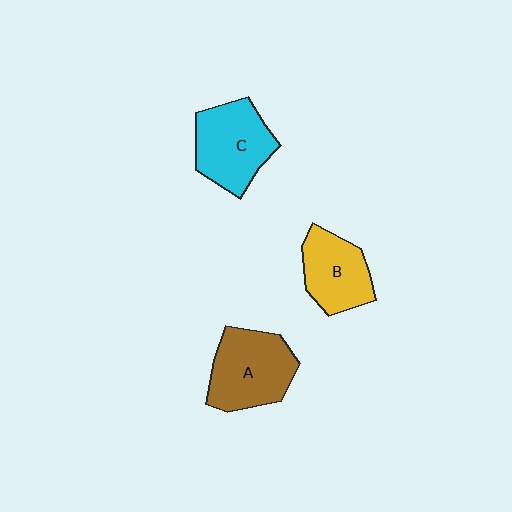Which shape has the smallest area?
Shape B (yellow).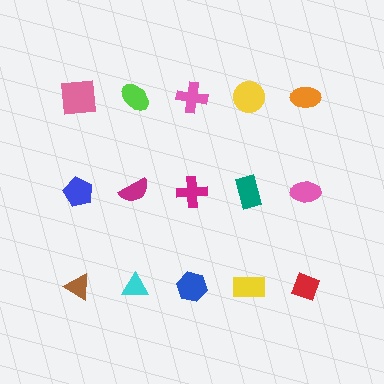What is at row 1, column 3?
A pink cross.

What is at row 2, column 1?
A blue pentagon.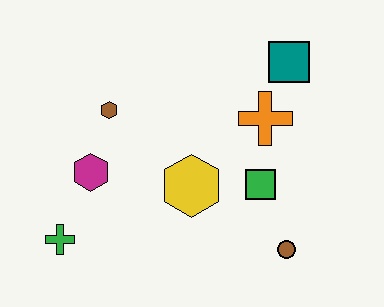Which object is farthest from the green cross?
The teal square is farthest from the green cross.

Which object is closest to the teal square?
The orange cross is closest to the teal square.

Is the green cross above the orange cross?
No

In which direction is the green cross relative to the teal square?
The green cross is to the left of the teal square.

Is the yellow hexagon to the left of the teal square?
Yes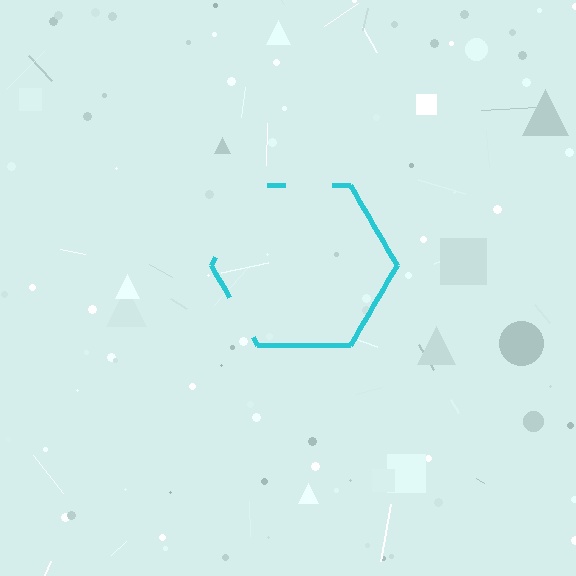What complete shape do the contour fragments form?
The contour fragments form a hexagon.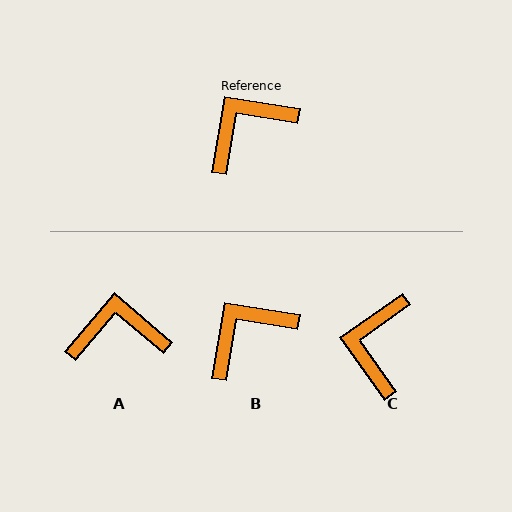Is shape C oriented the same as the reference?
No, it is off by about 45 degrees.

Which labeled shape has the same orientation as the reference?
B.